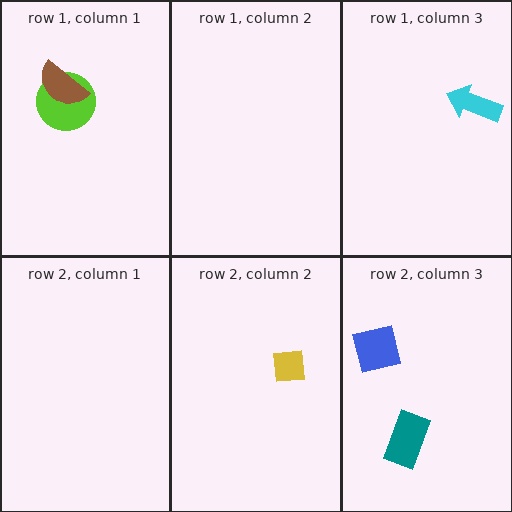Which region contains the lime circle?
The row 1, column 1 region.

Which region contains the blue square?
The row 2, column 3 region.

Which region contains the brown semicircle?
The row 1, column 1 region.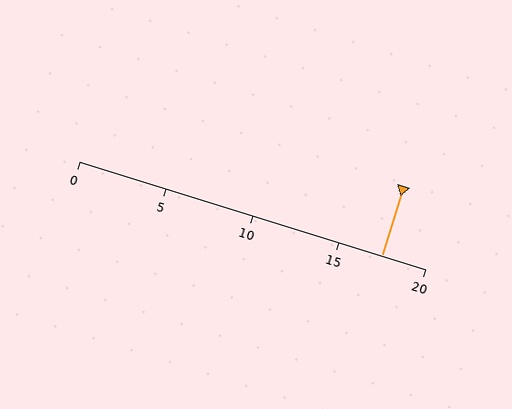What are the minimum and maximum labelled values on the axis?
The axis runs from 0 to 20.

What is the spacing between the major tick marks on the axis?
The major ticks are spaced 5 apart.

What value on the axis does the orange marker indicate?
The marker indicates approximately 17.5.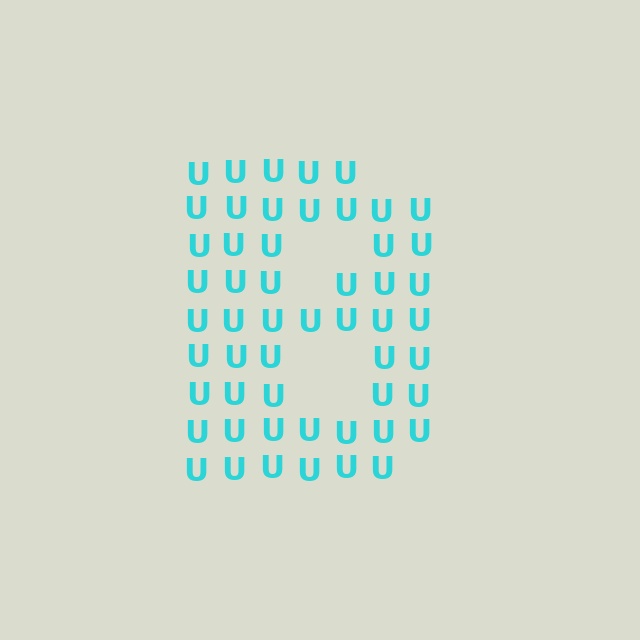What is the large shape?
The large shape is the letter B.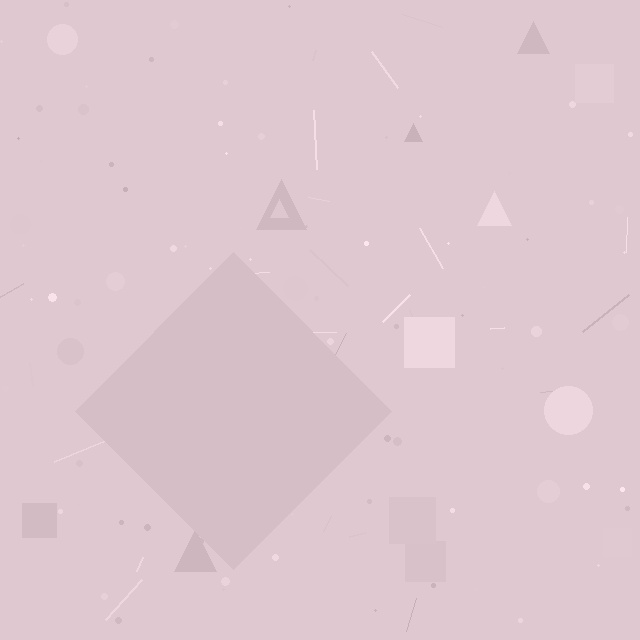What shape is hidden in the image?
A diamond is hidden in the image.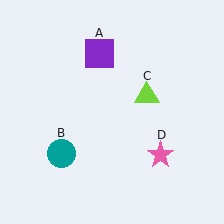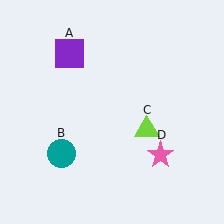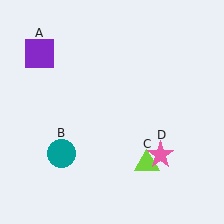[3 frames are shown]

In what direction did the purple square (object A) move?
The purple square (object A) moved left.